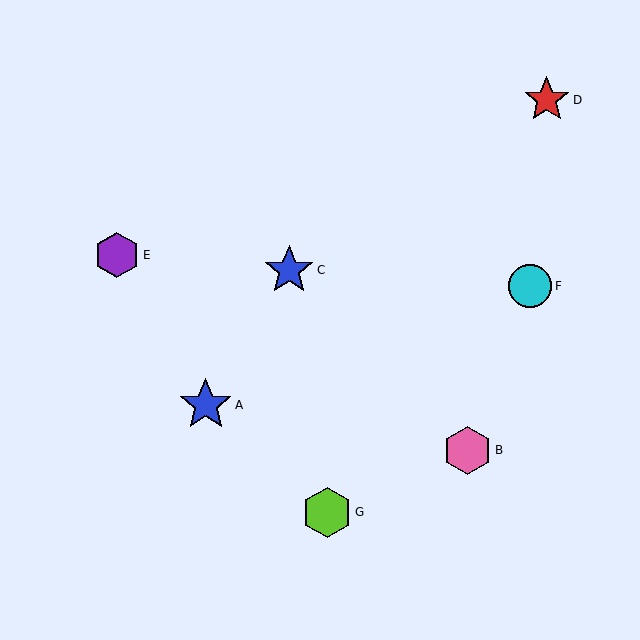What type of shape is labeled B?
Shape B is a pink hexagon.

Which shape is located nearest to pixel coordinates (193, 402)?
The blue star (labeled A) at (206, 405) is nearest to that location.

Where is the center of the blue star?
The center of the blue star is at (206, 405).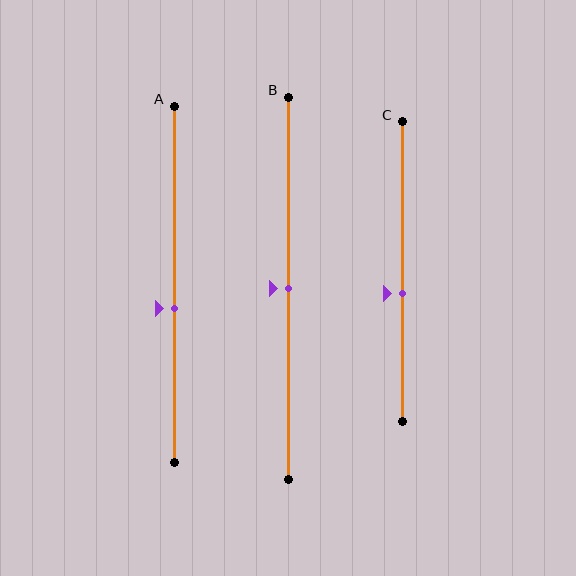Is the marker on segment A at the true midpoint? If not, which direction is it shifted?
No, the marker on segment A is shifted downward by about 7% of the segment length.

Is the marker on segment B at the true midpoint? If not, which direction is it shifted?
Yes, the marker on segment B is at the true midpoint.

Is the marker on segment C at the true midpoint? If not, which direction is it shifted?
No, the marker on segment C is shifted downward by about 7% of the segment length.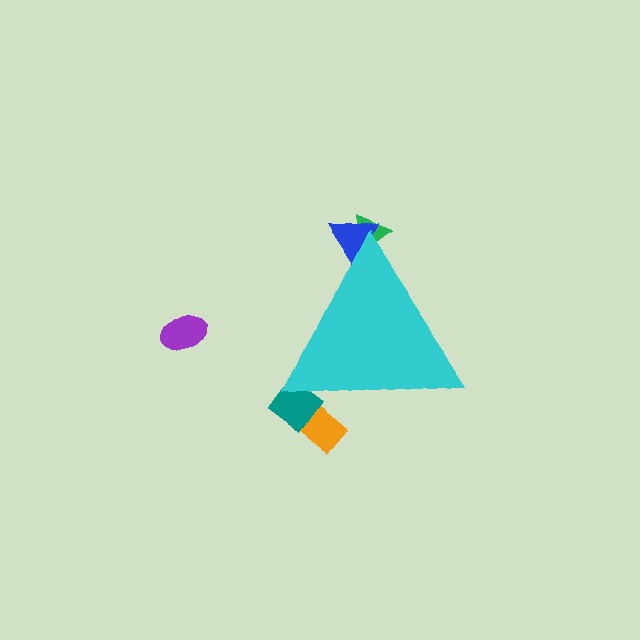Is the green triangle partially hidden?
Yes, the green triangle is partially hidden behind the cyan triangle.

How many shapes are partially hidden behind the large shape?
4 shapes are partially hidden.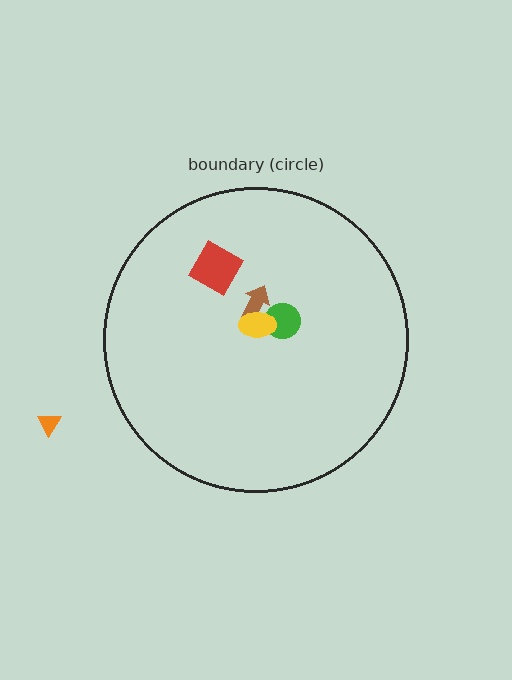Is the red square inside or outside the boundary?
Inside.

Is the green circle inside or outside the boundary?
Inside.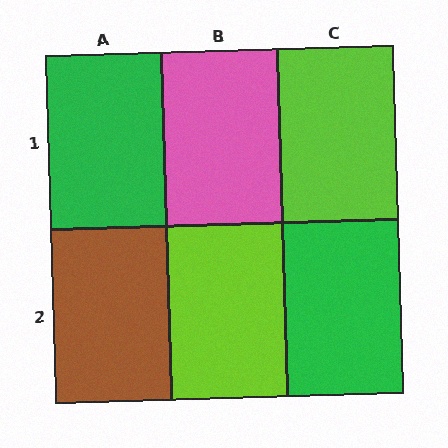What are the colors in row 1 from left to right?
Green, pink, lime.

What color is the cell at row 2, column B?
Lime.